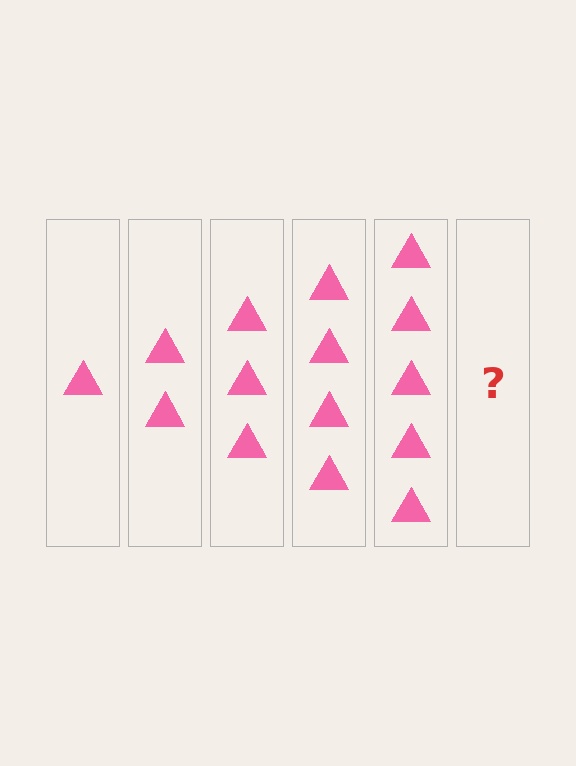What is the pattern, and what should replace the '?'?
The pattern is that each step adds one more triangle. The '?' should be 6 triangles.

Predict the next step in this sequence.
The next step is 6 triangles.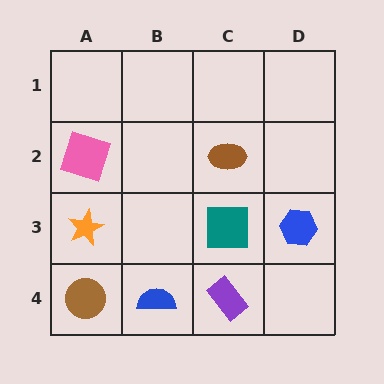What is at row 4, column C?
A purple rectangle.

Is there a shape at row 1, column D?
No, that cell is empty.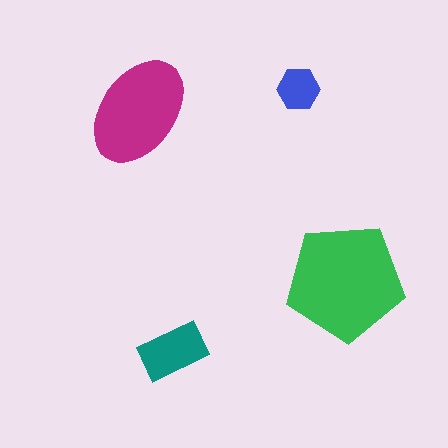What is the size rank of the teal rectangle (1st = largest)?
3rd.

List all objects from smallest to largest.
The blue hexagon, the teal rectangle, the magenta ellipse, the green pentagon.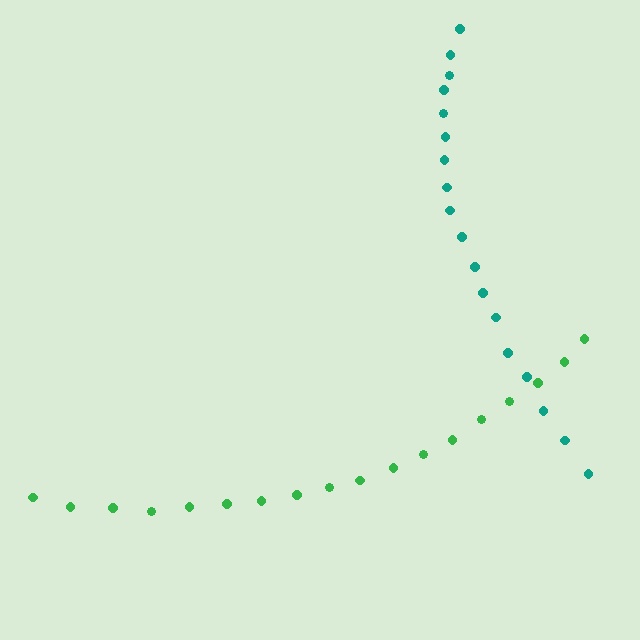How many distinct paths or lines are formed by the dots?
There are 2 distinct paths.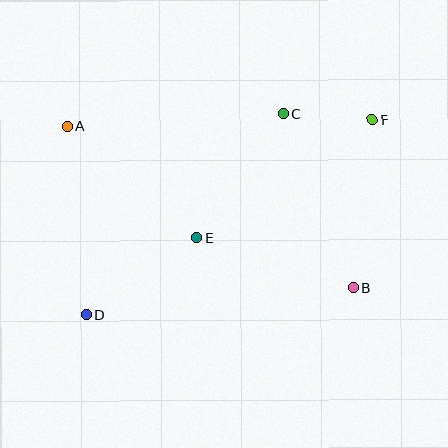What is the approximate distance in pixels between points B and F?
The distance between B and F is approximately 169 pixels.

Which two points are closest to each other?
Points C and F are closest to each other.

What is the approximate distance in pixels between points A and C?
The distance between A and C is approximately 217 pixels.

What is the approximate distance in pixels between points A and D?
The distance between A and D is approximately 189 pixels.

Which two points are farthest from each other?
Points D and F are farthest from each other.